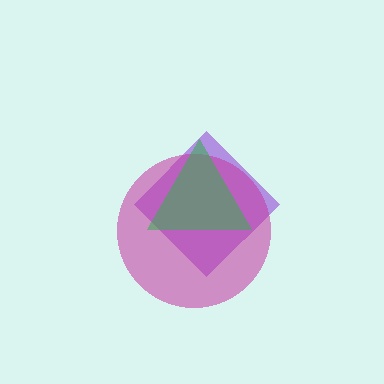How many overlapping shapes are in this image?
There are 3 overlapping shapes in the image.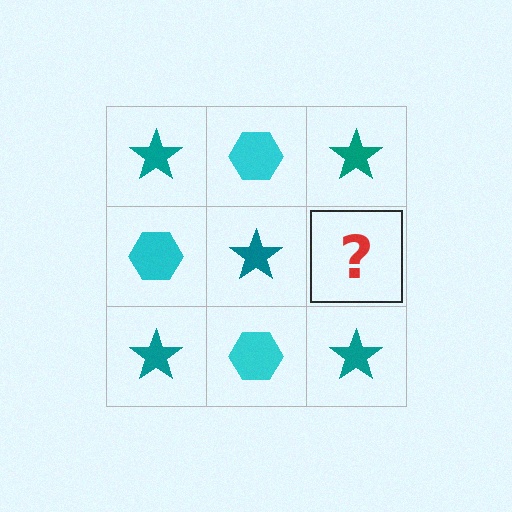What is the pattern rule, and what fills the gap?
The rule is that it alternates teal star and cyan hexagon in a checkerboard pattern. The gap should be filled with a cyan hexagon.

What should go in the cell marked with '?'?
The missing cell should contain a cyan hexagon.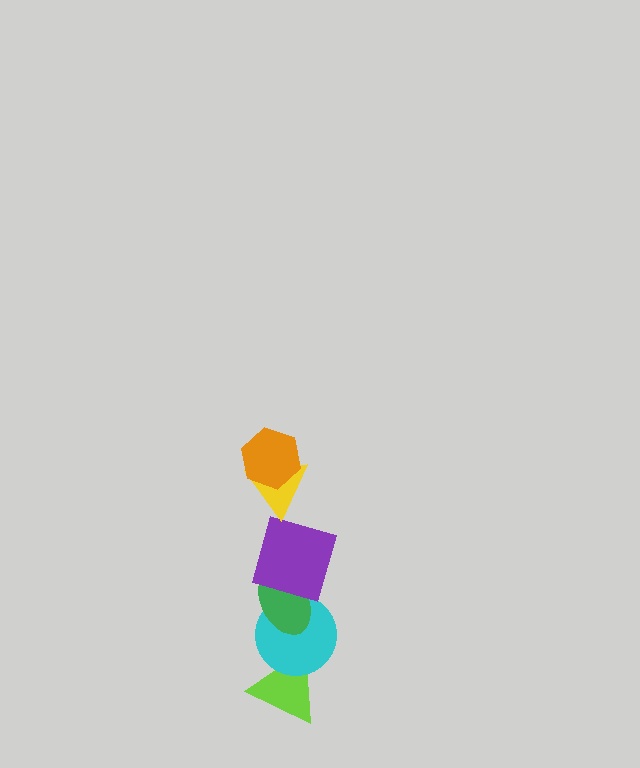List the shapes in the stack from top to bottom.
From top to bottom: the orange hexagon, the yellow triangle, the purple square, the green ellipse, the cyan circle, the lime triangle.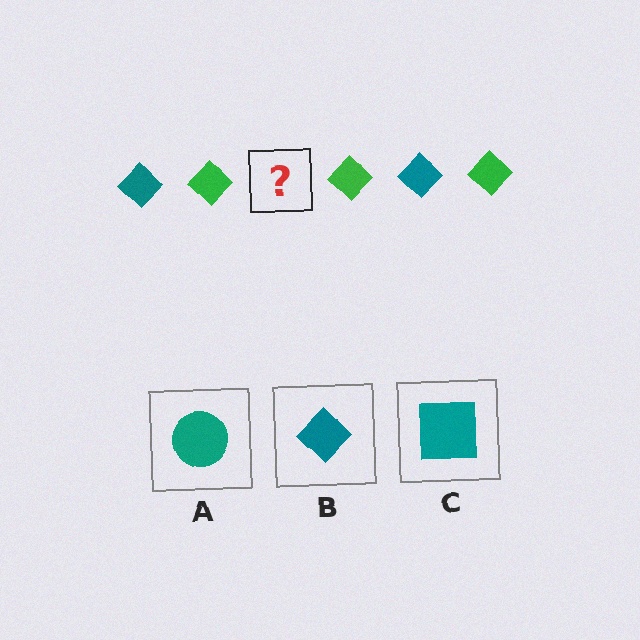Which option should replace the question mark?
Option B.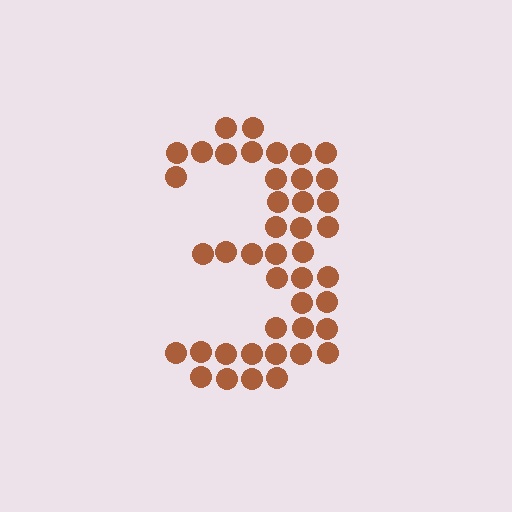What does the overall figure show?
The overall figure shows the digit 3.